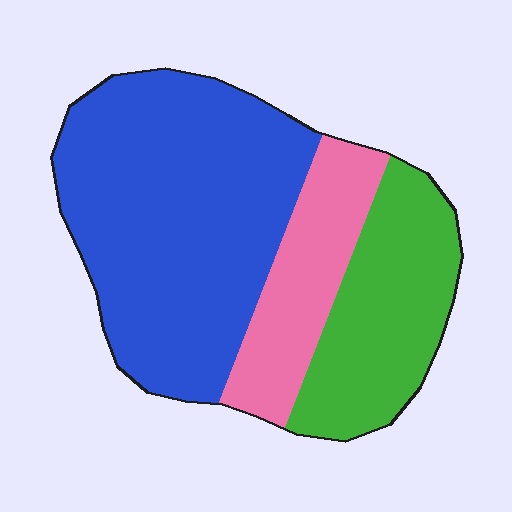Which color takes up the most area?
Blue, at roughly 55%.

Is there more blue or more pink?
Blue.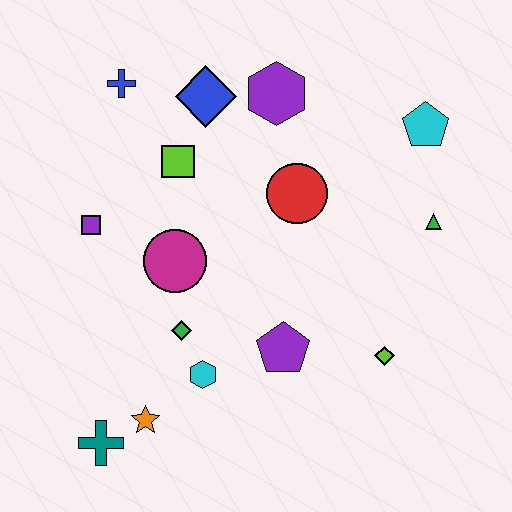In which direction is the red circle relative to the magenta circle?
The red circle is to the right of the magenta circle.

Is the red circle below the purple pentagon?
No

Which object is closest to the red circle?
The purple hexagon is closest to the red circle.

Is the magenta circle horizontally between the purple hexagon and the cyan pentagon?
No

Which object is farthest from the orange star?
The cyan pentagon is farthest from the orange star.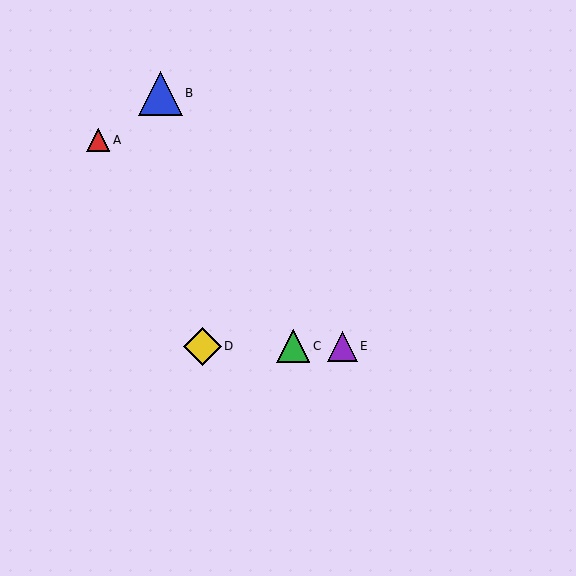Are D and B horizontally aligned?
No, D is at y≈346 and B is at y≈93.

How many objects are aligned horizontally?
3 objects (C, D, E) are aligned horizontally.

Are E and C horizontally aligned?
Yes, both are at y≈346.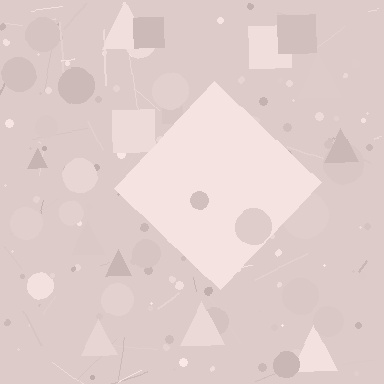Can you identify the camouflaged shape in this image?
The camouflaged shape is a diamond.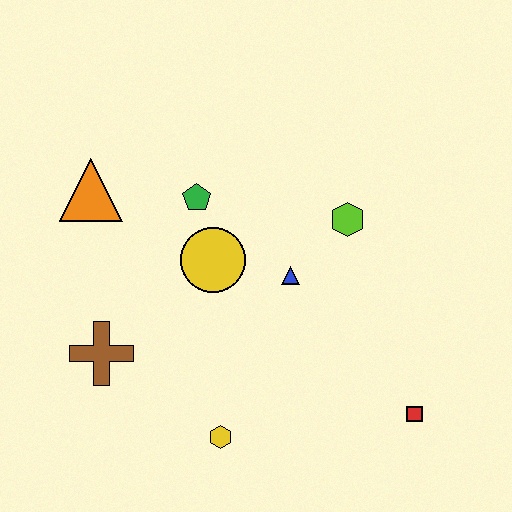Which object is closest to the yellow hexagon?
The brown cross is closest to the yellow hexagon.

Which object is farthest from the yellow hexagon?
The orange triangle is farthest from the yellow hexagon.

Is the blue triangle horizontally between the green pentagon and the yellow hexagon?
No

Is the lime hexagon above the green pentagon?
No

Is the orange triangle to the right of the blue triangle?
No